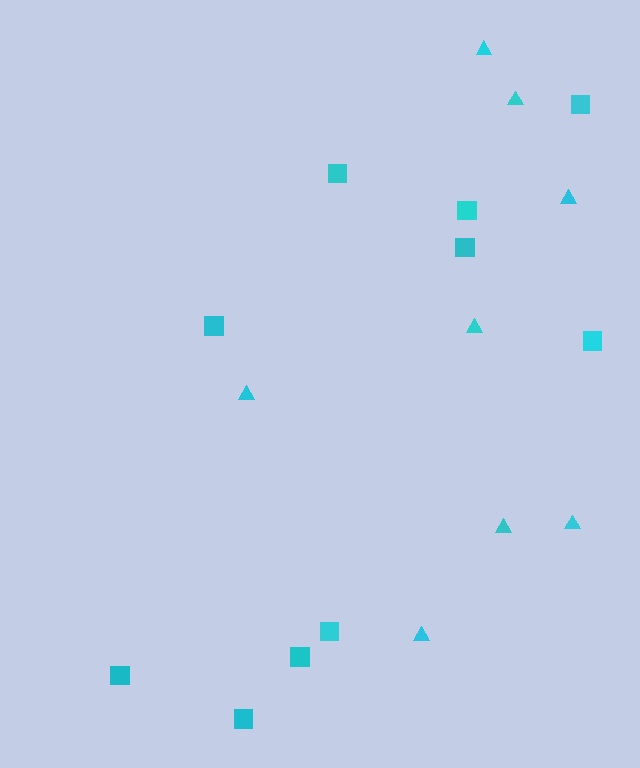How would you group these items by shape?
There are 2 groups: one group of squares (10) and one group of triangles (8).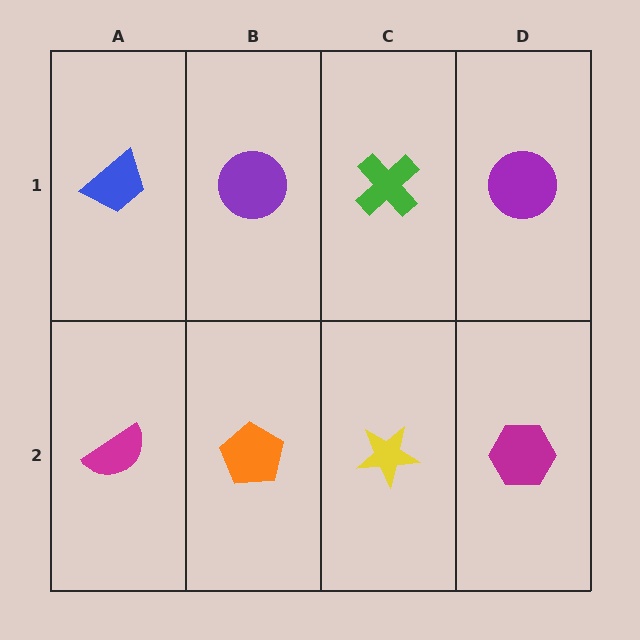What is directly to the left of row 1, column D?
A green cross.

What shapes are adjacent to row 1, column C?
A yellow star (row 2, column C), a purple circle (row 1, column B), a purple circle (row 1, column D).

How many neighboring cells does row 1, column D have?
2.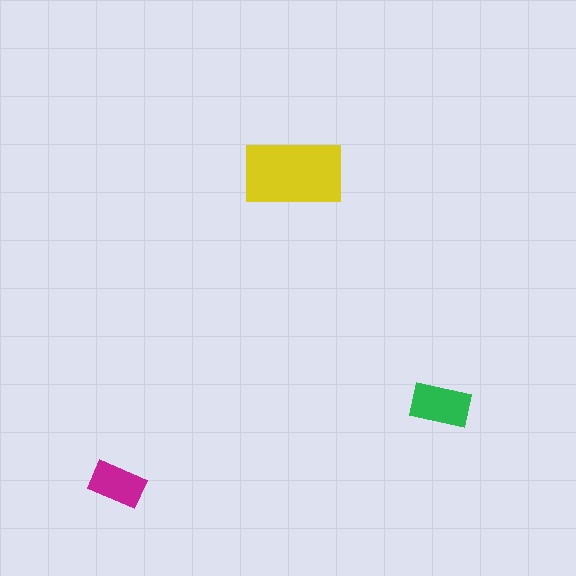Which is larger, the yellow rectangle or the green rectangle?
The yellow one.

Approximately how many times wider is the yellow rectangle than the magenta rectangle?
About 2 times wider.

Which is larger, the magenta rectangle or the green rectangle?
The green one.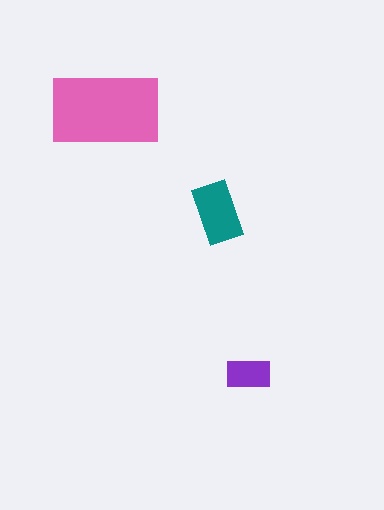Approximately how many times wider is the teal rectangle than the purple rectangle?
About 1.5 times wider.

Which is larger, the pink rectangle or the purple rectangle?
The pink one.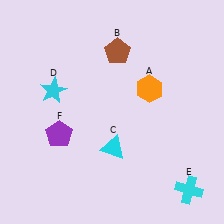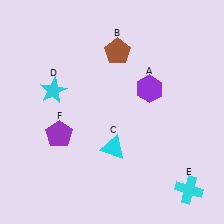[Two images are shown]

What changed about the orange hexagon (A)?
In Image 1, A is orange. In Image 2, it changed to purple.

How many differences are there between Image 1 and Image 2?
There is 1 difference between the two images.